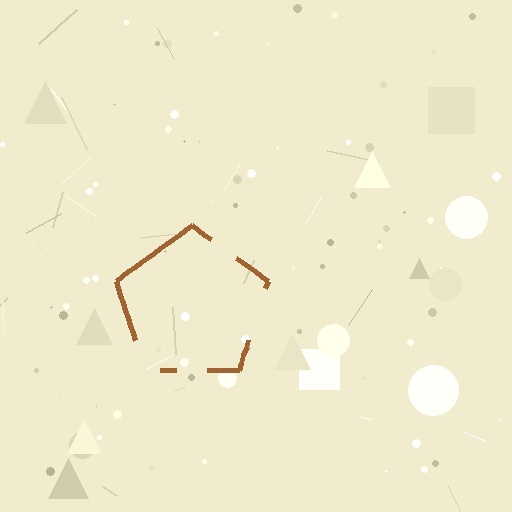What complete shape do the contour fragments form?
The contour fragments form a pentagon.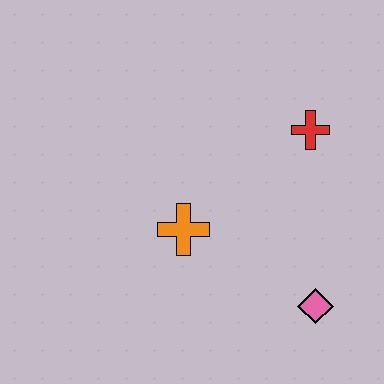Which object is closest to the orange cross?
The pink diamond is closest to the orange cross.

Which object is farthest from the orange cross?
The red cross is farthest from the orange cross.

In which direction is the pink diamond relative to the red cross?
The pink diamond is below the red cross.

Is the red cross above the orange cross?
Yes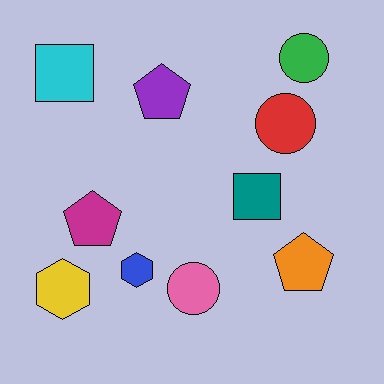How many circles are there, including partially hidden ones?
There are 3 circles.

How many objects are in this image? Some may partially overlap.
There are 10 objects.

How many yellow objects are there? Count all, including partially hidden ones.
There is 1 yellow object.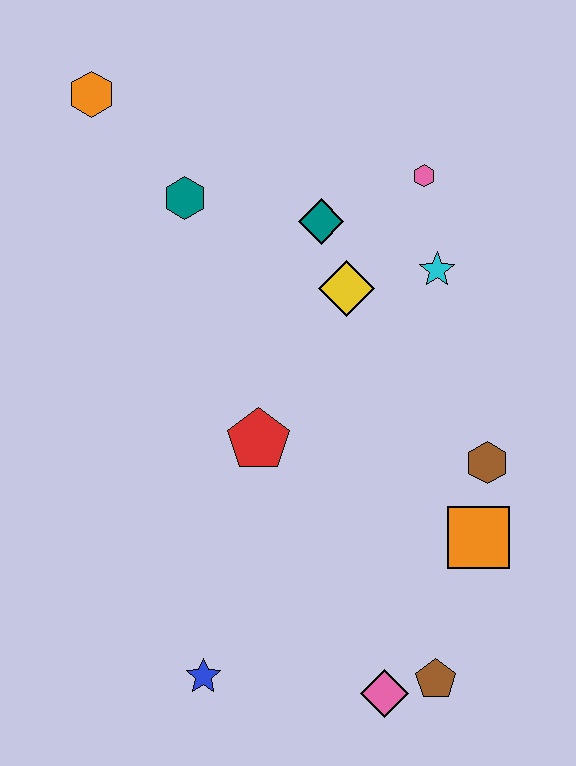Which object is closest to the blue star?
The pink diamond is closest to the blue star.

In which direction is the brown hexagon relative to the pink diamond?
The brown hexagon is above the pink diamond.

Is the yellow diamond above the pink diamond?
Yes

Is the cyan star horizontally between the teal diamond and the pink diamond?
No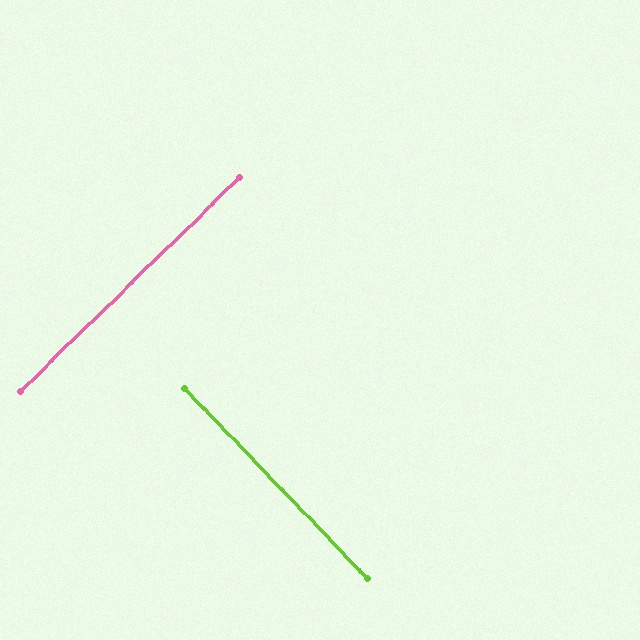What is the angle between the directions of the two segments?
Approximately 90 degrees.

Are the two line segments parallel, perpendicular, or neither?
Perpendicular — they meet at approximately 90°.